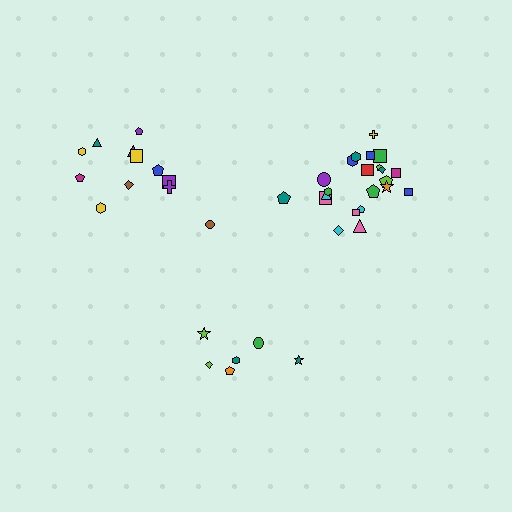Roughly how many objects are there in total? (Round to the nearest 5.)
Roughly 40 objects in total.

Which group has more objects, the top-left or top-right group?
The top-right group.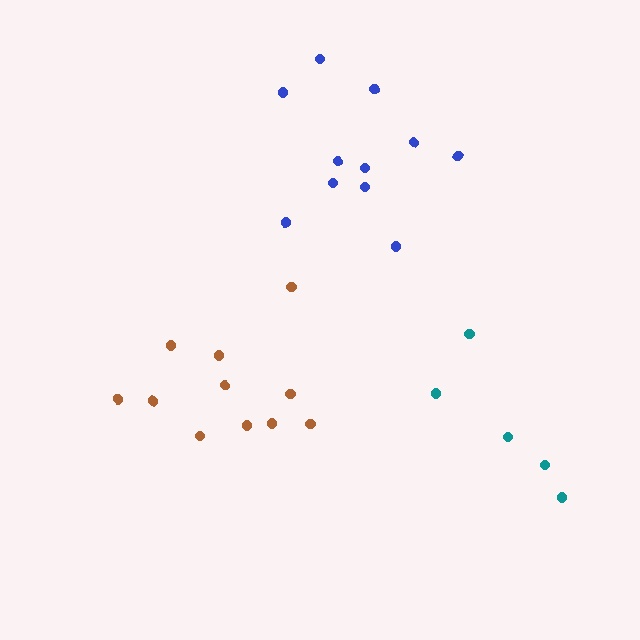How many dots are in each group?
Group 1: 11 dots, Group 2: 5 dots, Group 3: 11 dots (27 total).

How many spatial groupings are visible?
There are 3 spatial groupings.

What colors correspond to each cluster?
The clusters are colored: blue, teal, brown.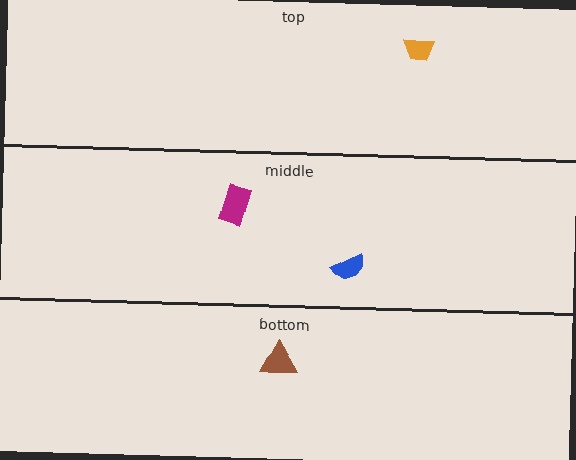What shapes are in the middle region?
The magenta rectangle, the blue semicircle.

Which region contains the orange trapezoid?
The top region.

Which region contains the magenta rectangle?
The middle region.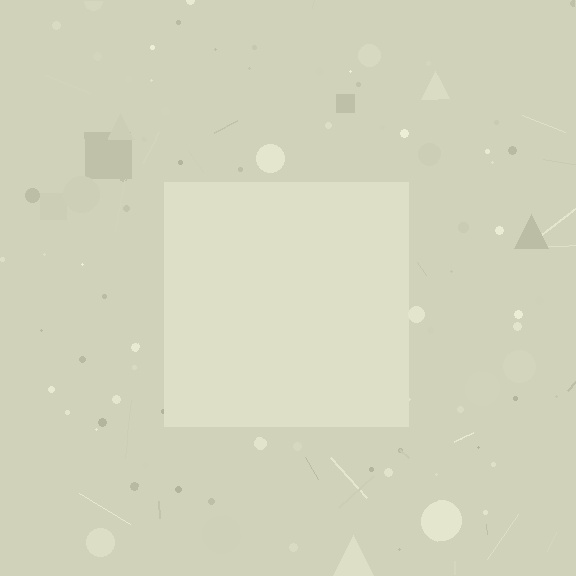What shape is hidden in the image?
A square is hidden in the image.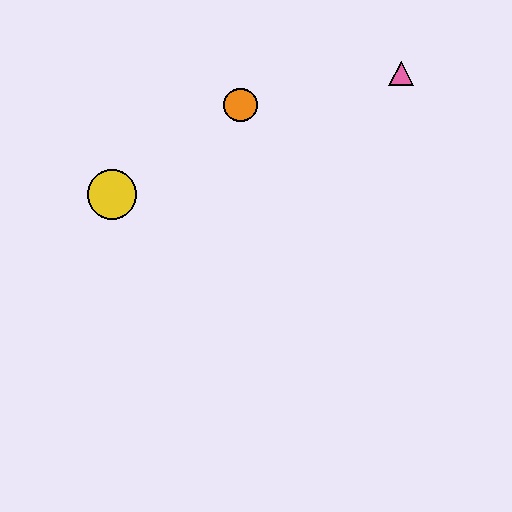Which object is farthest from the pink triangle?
The yellow circle is farthest from the pink triangle.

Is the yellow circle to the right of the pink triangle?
No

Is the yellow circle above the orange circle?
No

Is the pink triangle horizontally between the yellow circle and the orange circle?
No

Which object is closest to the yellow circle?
The orange circle is closest to the yellow circle.